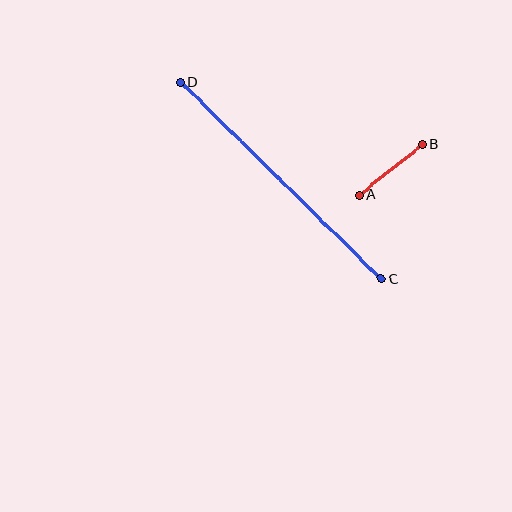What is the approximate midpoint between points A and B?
The midpoint is at approximately (390, 170) pixels.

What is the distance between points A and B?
The distance is approximately 81 pixels.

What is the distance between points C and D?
The distance is approximately 281 pixels.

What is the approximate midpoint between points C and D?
The midpoint is at approximately (281, 181) pixels.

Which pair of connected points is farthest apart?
Points C and D are farthest apart.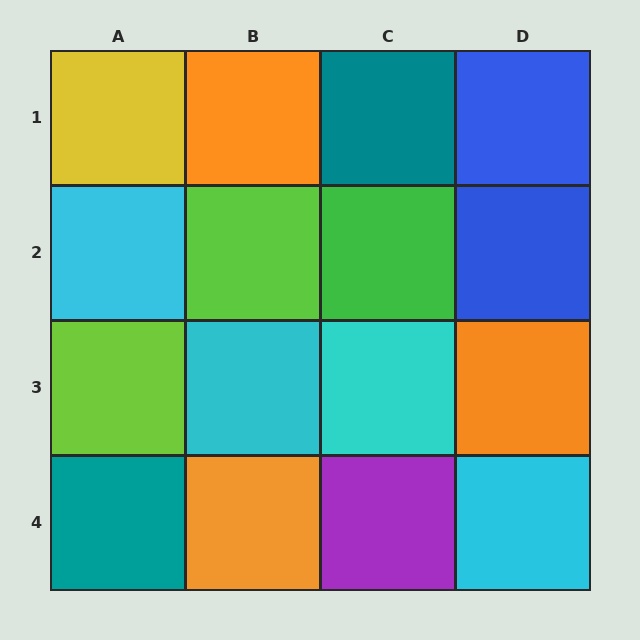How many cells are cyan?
4 cells are cyan.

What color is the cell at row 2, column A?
Cyan.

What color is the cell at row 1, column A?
Yellow.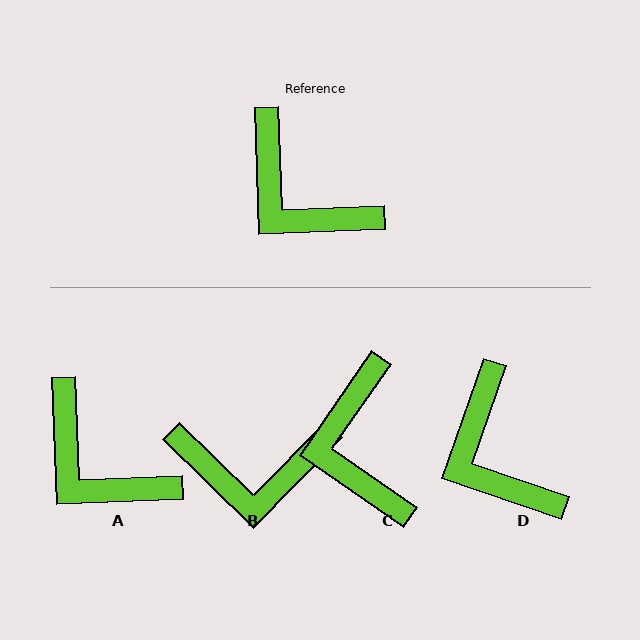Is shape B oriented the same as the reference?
No, it is off by about 43 degrees.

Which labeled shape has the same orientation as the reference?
A.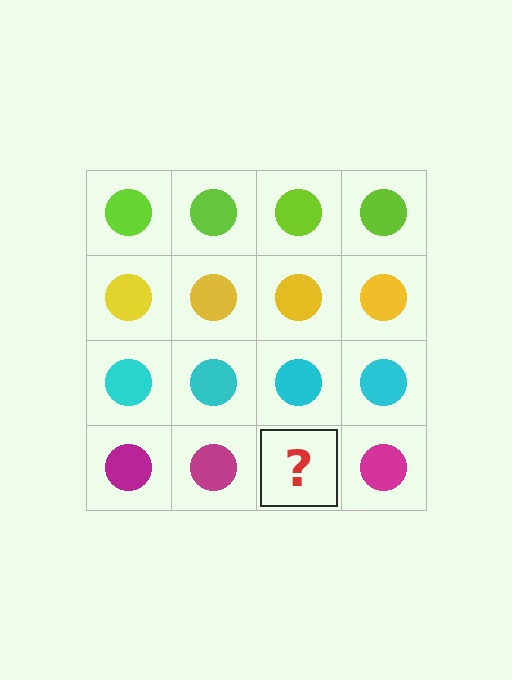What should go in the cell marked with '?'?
The missing cell should contain a magenta circle.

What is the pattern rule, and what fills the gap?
The rule is that each row has a consistent color. The gap should be filled with a magenta circle.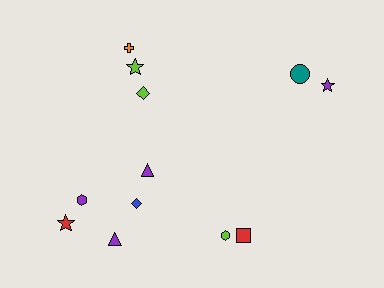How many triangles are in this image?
There are 2 triangles.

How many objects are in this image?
There are 12 objects.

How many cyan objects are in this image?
There are no cyan objects.